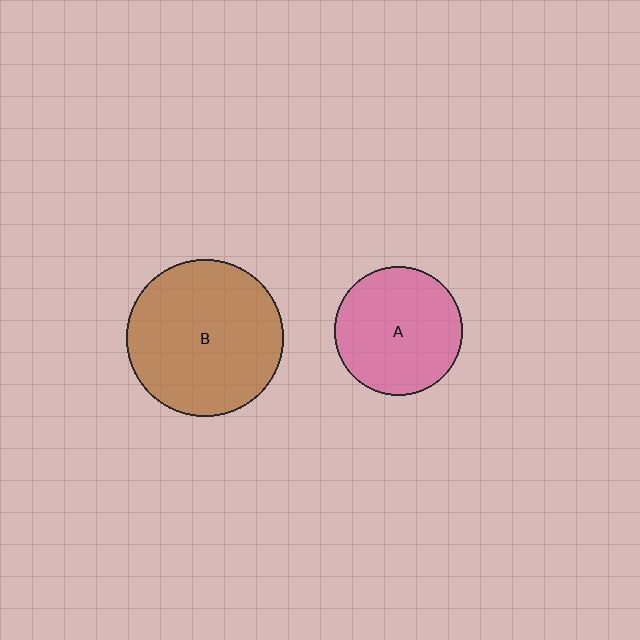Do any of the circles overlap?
No, none of the circles overlap.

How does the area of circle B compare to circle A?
Approximately 1.5 times.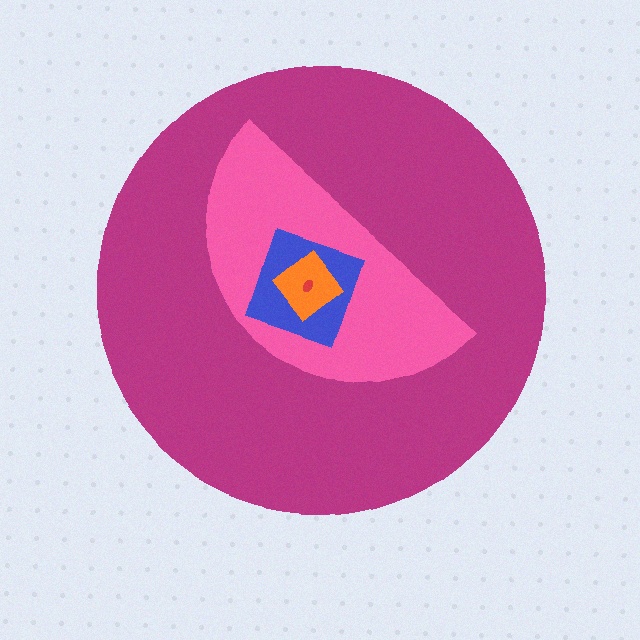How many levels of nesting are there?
5.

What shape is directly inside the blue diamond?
The orange diamond.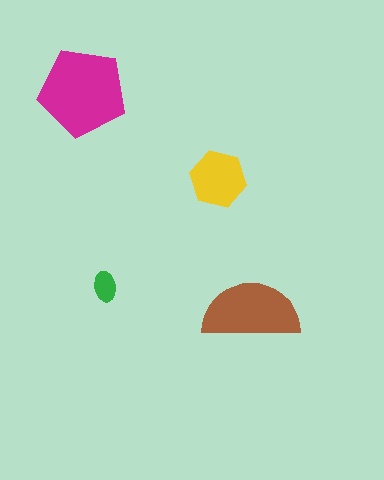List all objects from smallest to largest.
The green ellipse, the yellow hexagon, the brown semicircle, the magenta pentagon.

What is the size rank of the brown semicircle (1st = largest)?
2nd.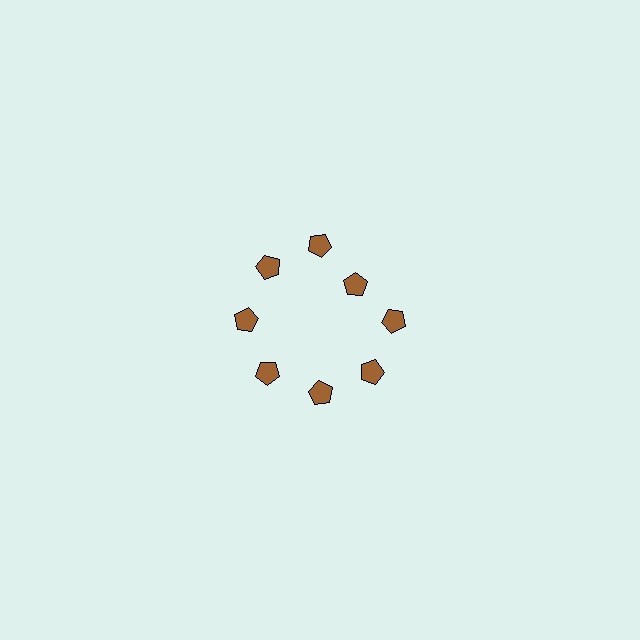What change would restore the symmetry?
The symmetry would be restored by moving it outward, back onto the ring so that all 8 pentagons sit at equal angles and equal distance from the center.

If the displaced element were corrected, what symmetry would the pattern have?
It would have 8-fold rotational symmetry — the pattern would map onto itself every 45 degrees.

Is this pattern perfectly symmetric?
No. The 8 brown pentagons are arranged in a ring, but one element near the 2 o'clock position is pulled inward toward the center, breaking the 8-fold rotational symmetry.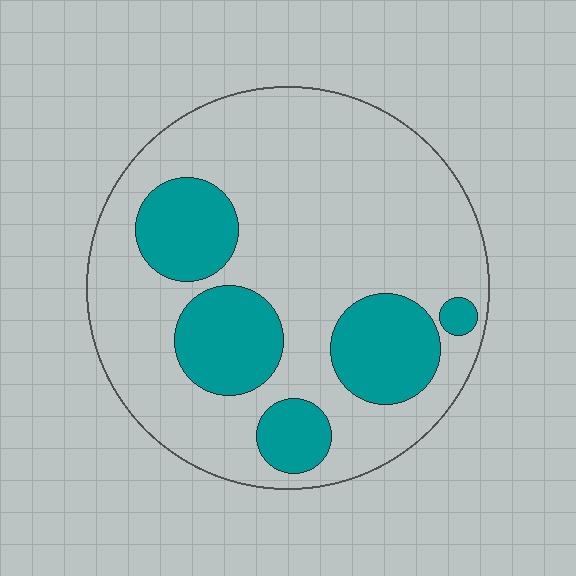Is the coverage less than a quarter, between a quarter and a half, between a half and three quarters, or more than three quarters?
Between a quarter and a half.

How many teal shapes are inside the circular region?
5.